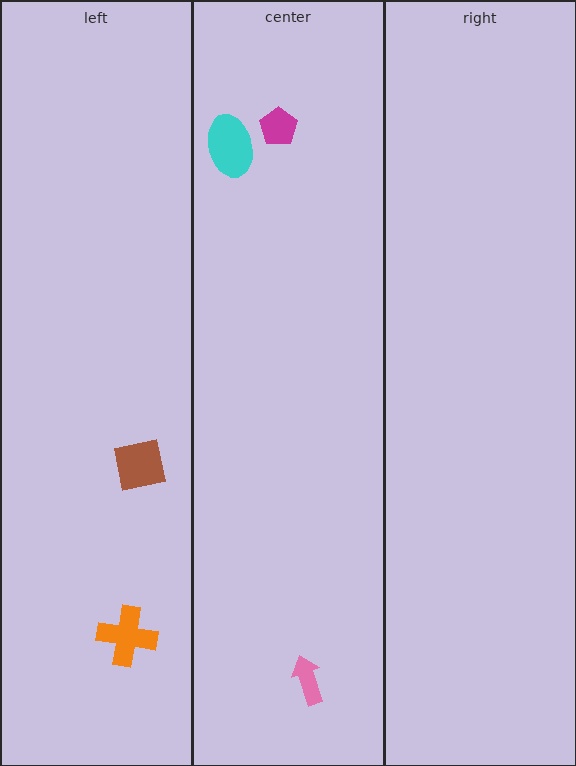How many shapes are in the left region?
2.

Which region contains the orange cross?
The left region.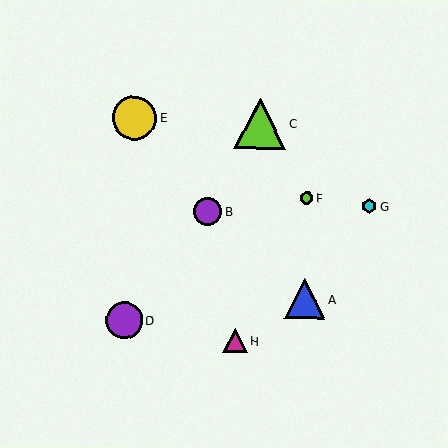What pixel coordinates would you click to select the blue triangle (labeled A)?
Click at (305, 299) to select the blue triangle A.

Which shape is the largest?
The lime triangle (labeled C) is the largest.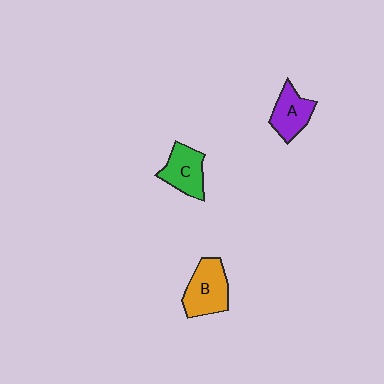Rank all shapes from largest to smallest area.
From largest to smallest: B (orange), C (green), A (purple).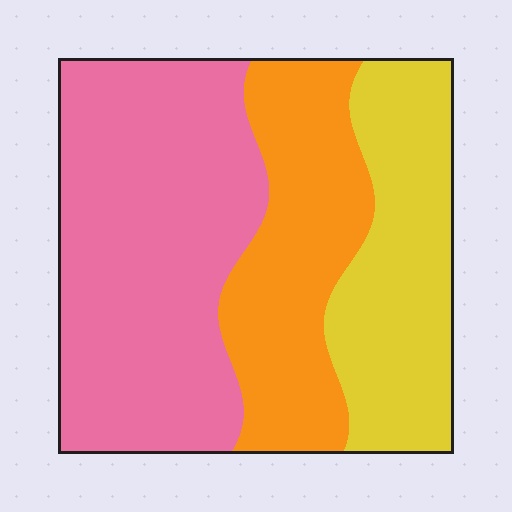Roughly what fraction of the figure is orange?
Orange takes up about one quarter (1/4) of the figure.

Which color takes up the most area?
Pink, at roughly 45%.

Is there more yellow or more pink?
Pink.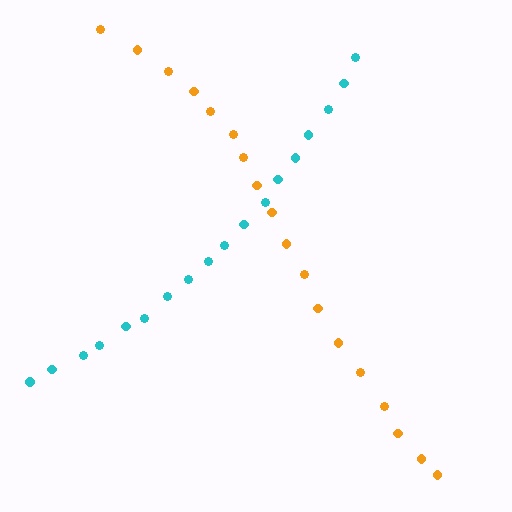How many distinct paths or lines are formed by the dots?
There are 2 distinct paths.